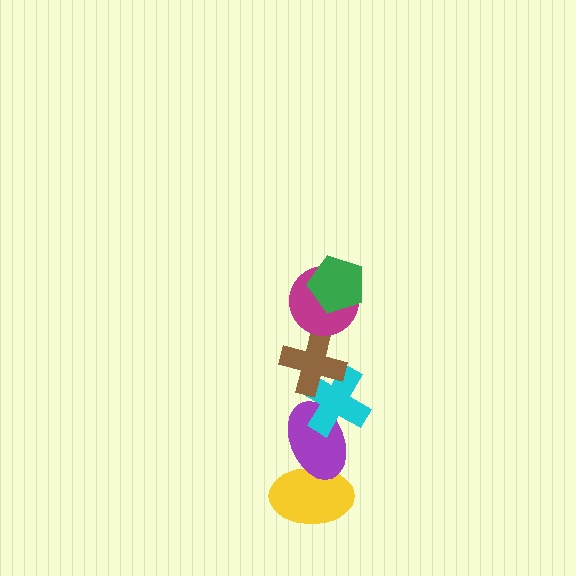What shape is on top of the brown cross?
The magenta circle is on top of the brown cross.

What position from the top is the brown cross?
The brown cross is 3rd from the top.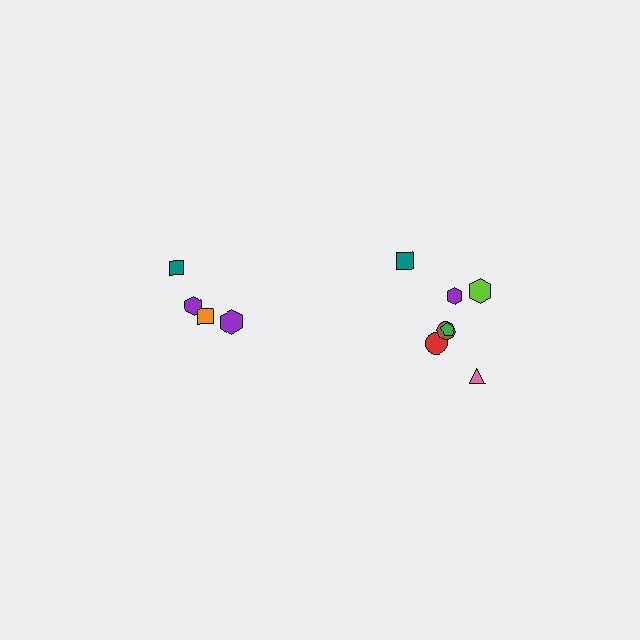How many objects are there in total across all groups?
There are 11 objects.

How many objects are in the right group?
There are 7 objects.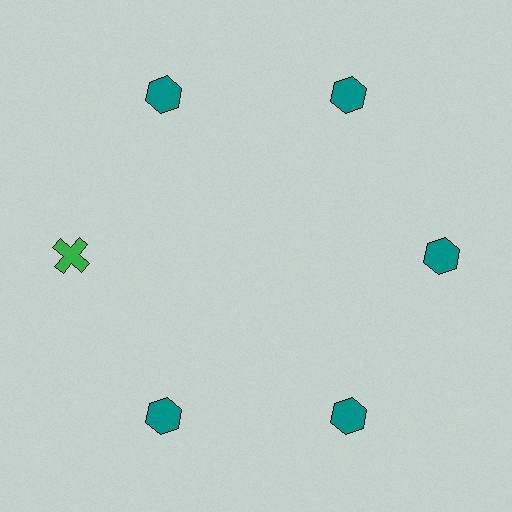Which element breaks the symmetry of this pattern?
The green cross at roughly the 9 o'clock position breaks the symmetry. All other shapes are teal hexagons.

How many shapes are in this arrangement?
There are 6 shapes arranged in a ring pattern.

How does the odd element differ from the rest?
It differs in both color (green instead of teal) and shape (cross instead of hexagon).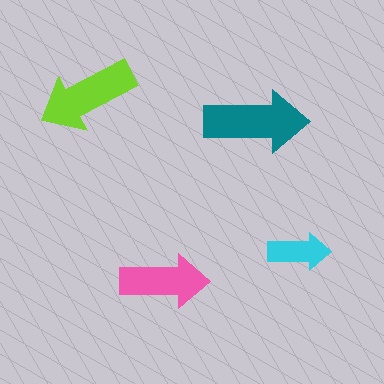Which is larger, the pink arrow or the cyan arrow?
The pink one.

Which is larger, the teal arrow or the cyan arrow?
The teal one.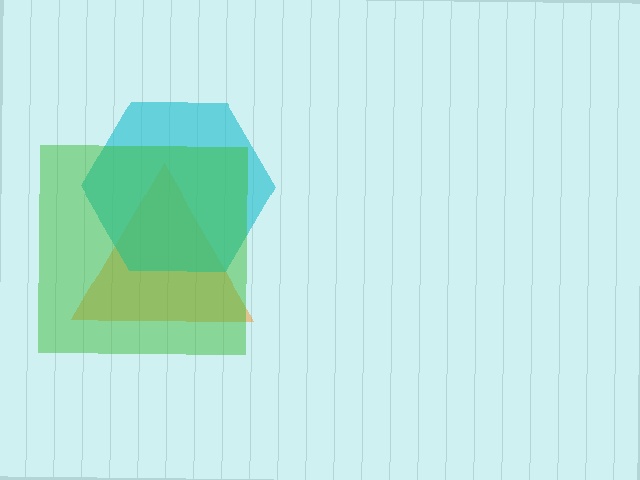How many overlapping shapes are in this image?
There are 3 overlapping shapes in the image.